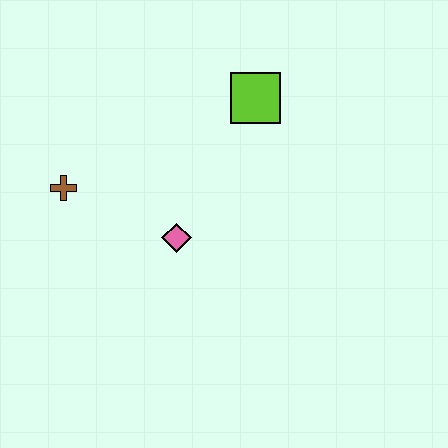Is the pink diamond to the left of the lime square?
Yes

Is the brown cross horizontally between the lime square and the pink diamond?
No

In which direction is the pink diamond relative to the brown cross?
The pink diamond is to the right of the brown cross.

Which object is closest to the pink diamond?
The brown cross is closest to the pink diamond.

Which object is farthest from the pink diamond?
The lime square is farthest from the pink diamond.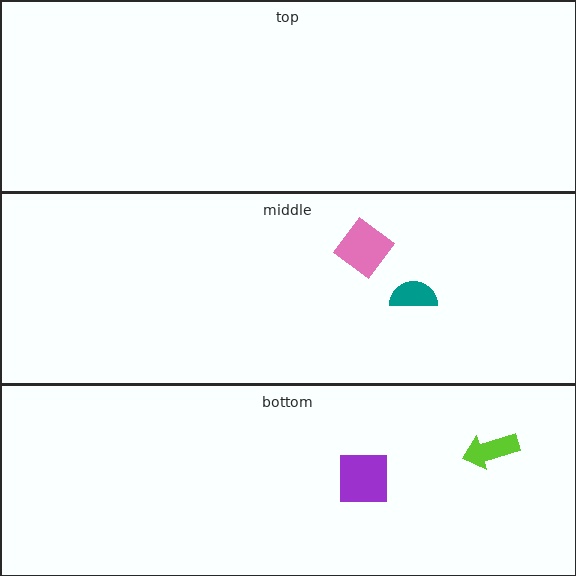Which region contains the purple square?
The bottom region.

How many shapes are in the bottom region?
2.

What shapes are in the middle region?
The teal semicircle, the pink diamond.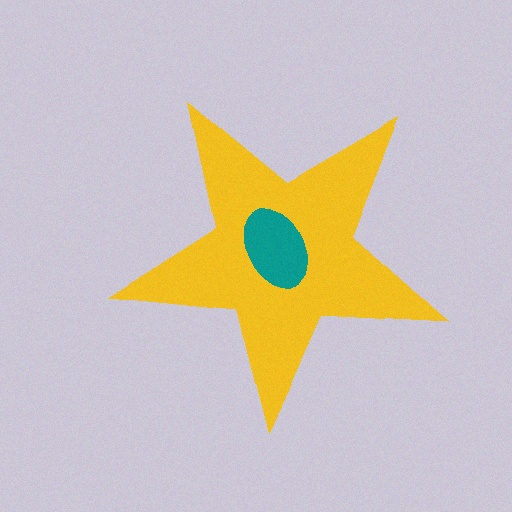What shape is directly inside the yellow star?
The teal ellipse.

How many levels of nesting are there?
2.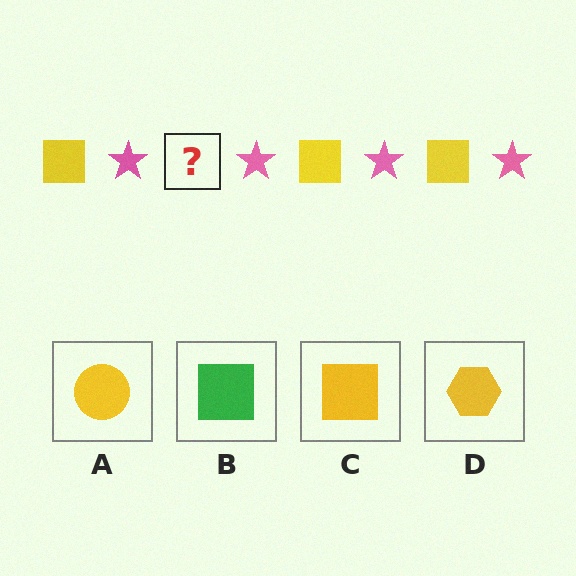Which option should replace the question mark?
Option C.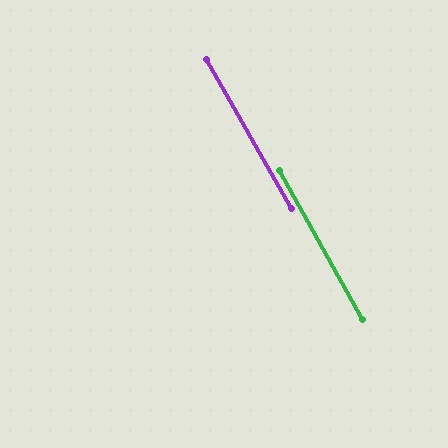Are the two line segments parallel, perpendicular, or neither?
Parallel — their directions differ by only 0.6°.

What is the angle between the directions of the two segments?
Approximately 1 degree.